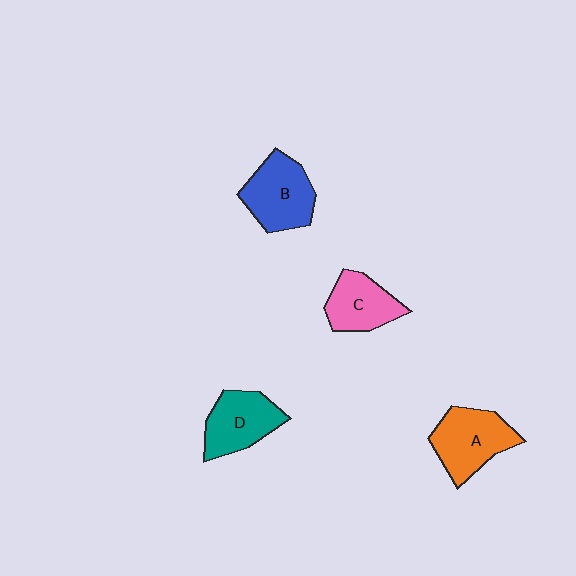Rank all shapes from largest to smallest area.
From largest to smallest: A (orange), B (blue), D (teal), C (pink).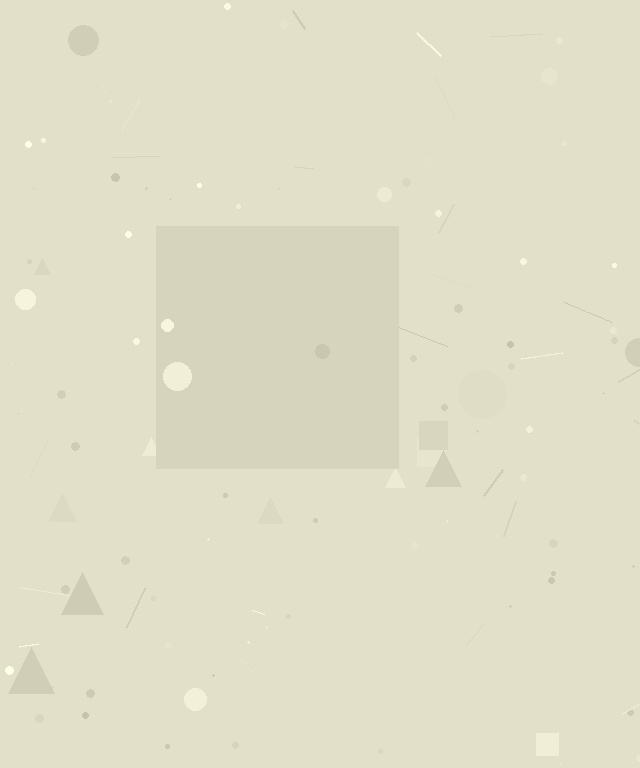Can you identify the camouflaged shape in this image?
The camouflaged shape is a square.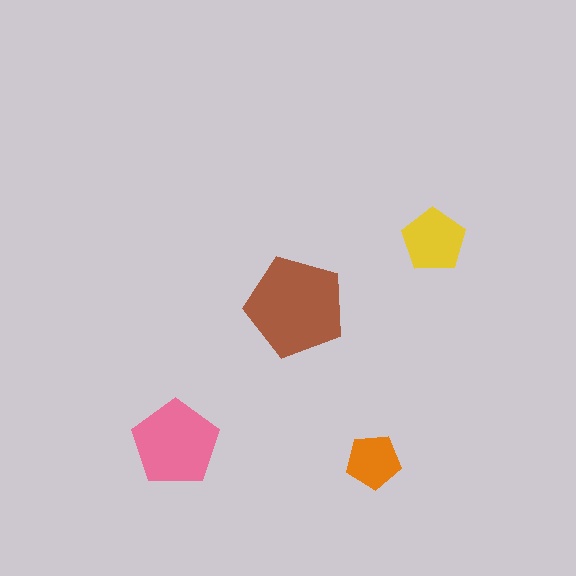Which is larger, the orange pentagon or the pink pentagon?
The pink one.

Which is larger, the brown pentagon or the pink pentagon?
The brown one.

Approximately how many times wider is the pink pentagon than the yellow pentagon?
About 1.5 times wider.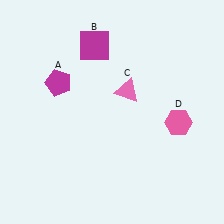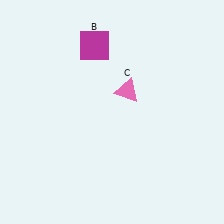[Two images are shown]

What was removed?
The pink hexagon (D), the magenta pentagon (A) were removed in Image 2.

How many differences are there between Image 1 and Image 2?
There are 2 differences between the two images.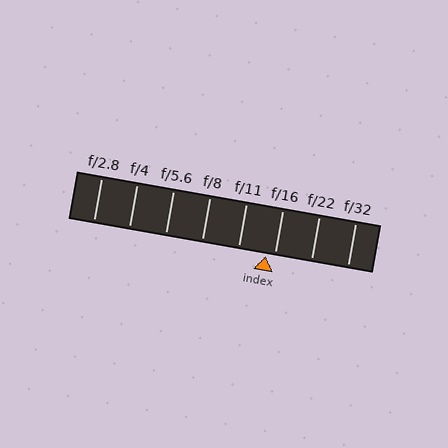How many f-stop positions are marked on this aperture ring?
There are 8 f-stop positions marked.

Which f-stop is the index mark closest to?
The index mark is closest to f/16.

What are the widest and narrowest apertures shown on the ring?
The widest aperture shown is f/2.8 and the narrowest is f/32.